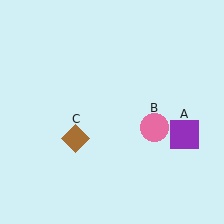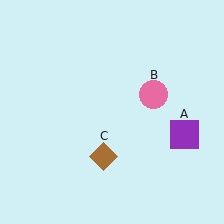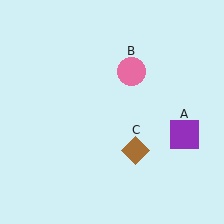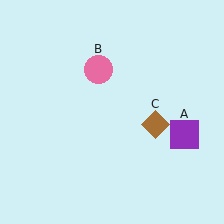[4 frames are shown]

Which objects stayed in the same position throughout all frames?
Purple square (object A) remained stationary.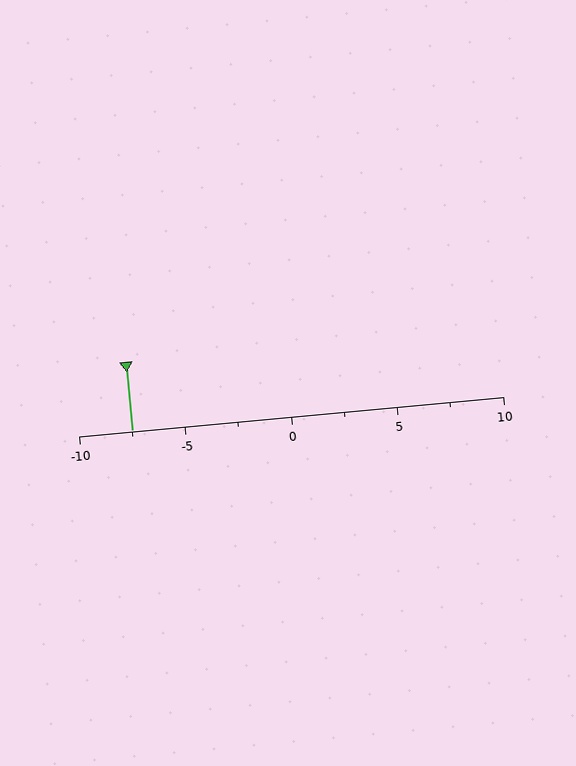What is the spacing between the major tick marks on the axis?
The major ticks are spaced 5 apart.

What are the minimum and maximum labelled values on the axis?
The axis runs from -10 to 10.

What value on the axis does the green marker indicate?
The marker indicates approximately -7.5.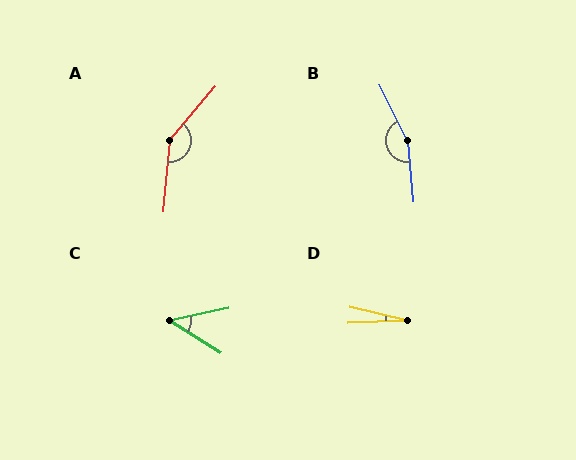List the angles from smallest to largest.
D (15°), C (45°), A (145°), B (159°).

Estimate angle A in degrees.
Approximately 145 degrees.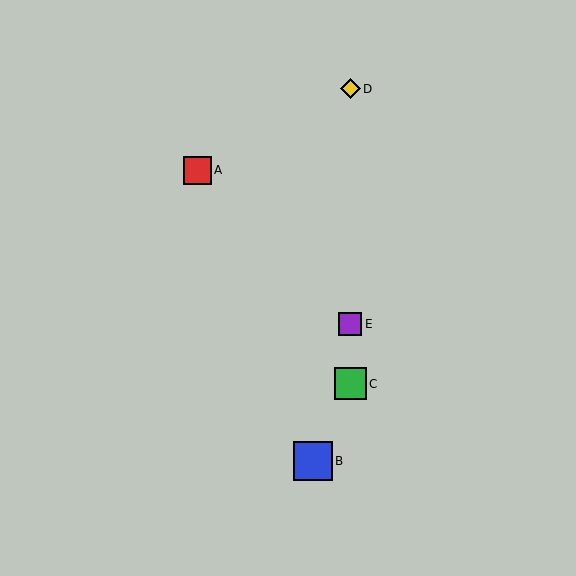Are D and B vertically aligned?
No, D is at x≈350 and B is at x≈313.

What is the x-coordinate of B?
Object B is at x≈313.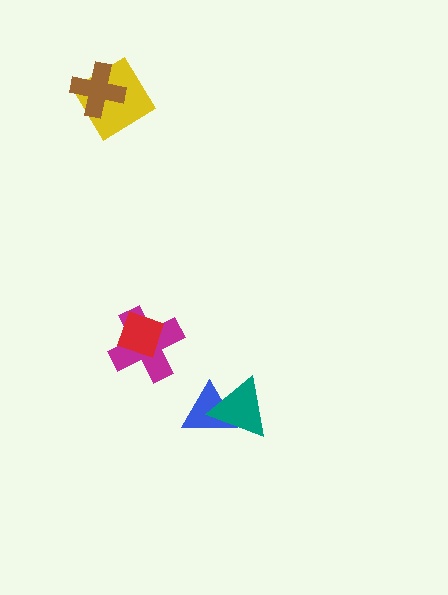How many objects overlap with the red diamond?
1 object overlaps with the red diamond.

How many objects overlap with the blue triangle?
1 object overlaps with the blue triangle.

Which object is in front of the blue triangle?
The teal triangle is in front of the blue triangle.